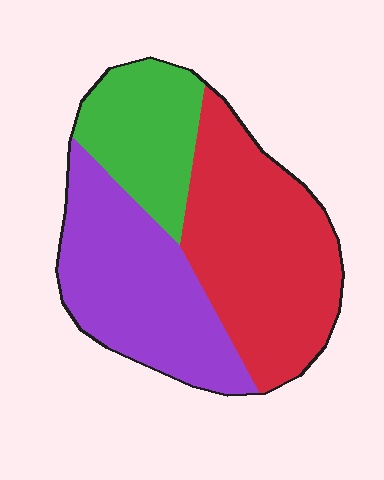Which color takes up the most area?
Red, at roughly 45%.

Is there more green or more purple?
Purple.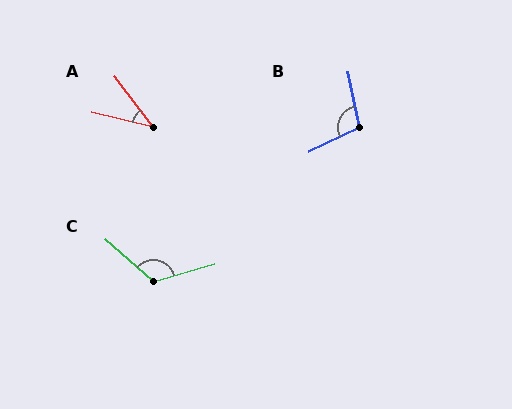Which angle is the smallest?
A, at approximately 40 degrees.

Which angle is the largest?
C, at approximately 122 degrees.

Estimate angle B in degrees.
Approximately 104 degrees.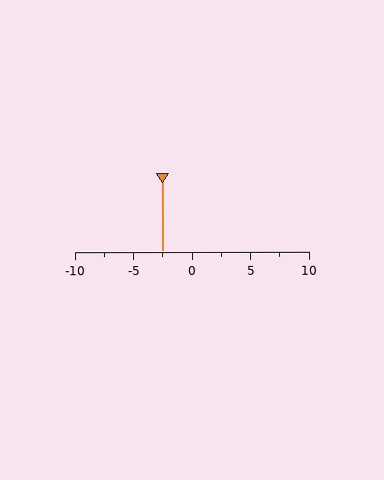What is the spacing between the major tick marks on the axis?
The major ticks are spaced 5 apart.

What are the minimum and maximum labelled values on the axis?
The axis runs from -10 to 10.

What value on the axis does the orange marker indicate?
The marker indicates approximately -2.5.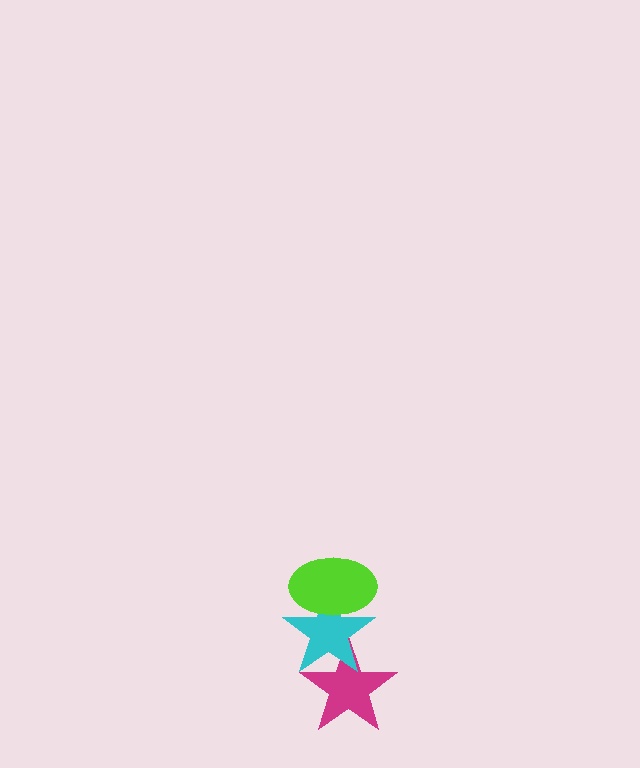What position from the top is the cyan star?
The cyan star is 2nd from the top.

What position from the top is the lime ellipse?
The lime ellipse is 1st from the top.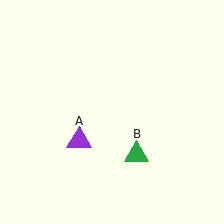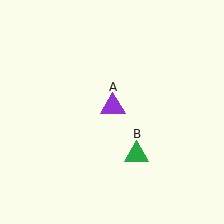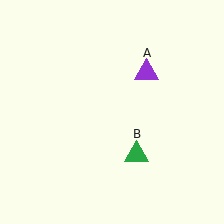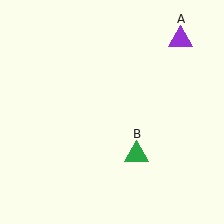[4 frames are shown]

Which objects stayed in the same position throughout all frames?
Green triangle (object B) remained stationary.